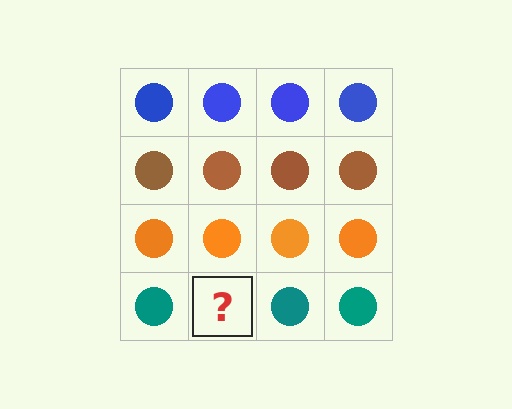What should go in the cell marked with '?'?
The missing cell should contain a teal circle.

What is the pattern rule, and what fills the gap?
The rule is that each row has a consistent color. The gap should be filled with a teal circle.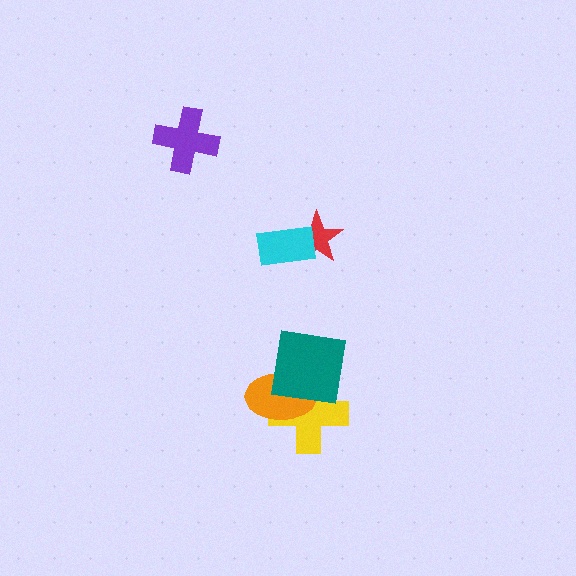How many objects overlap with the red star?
1 object overlaps with the red star.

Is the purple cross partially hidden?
No, no other shape covers it.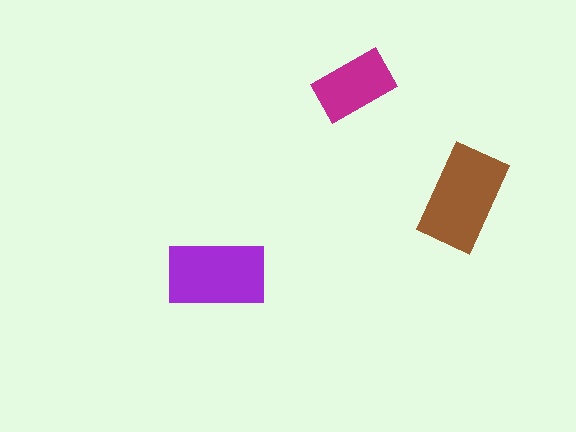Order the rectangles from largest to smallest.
the brown one, the purple one, the magenta one.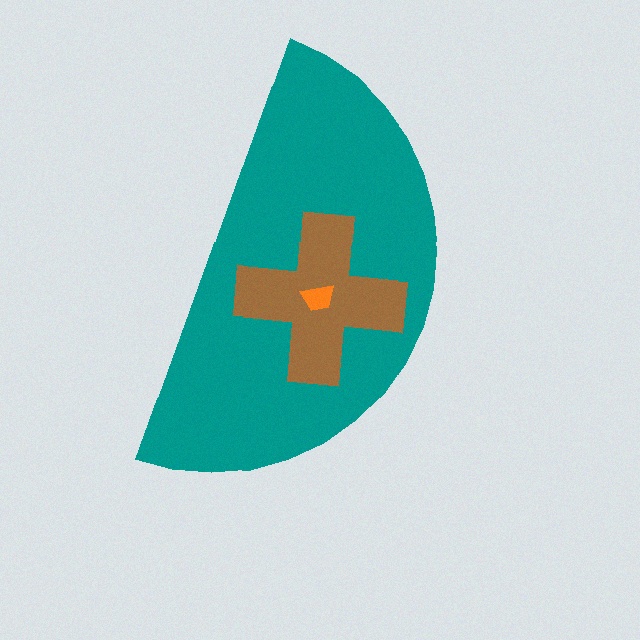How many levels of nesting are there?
3.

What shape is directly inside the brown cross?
The orange trapezoid.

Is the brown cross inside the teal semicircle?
Yes.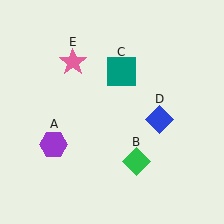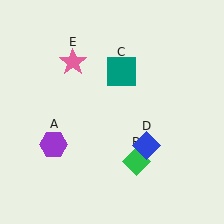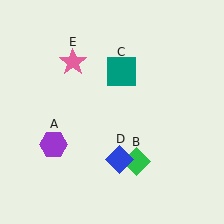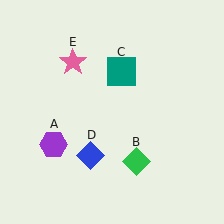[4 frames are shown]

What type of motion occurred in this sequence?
The blue diamond (object D) rotated clockwise around the center of the scene.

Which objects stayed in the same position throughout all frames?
Purple hexagon (object A) and green diamond (object B) and teal square (object C) and pink star (object E) remained stationary.